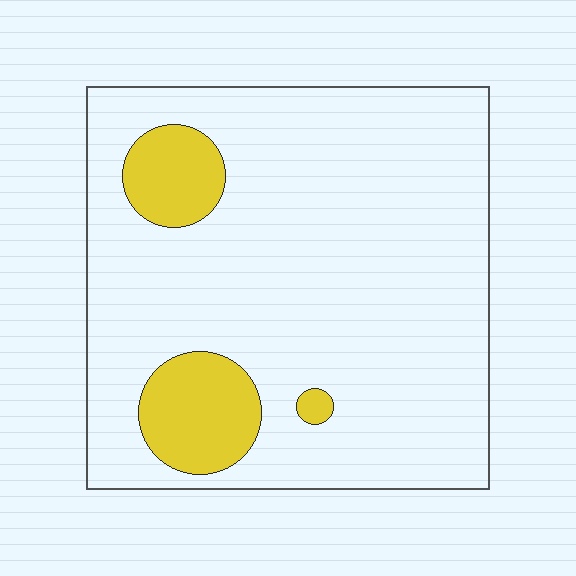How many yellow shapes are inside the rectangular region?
3.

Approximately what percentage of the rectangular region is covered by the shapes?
Approximately 15%.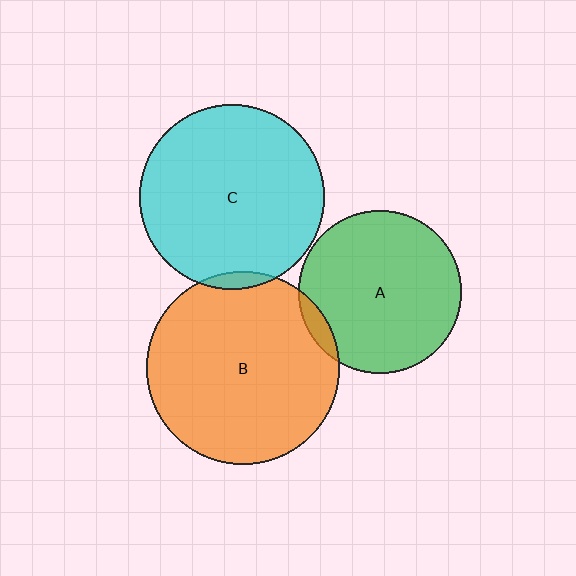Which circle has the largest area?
Circle B (orange).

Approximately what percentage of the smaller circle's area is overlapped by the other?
Approximately 5%.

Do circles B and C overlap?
Yes.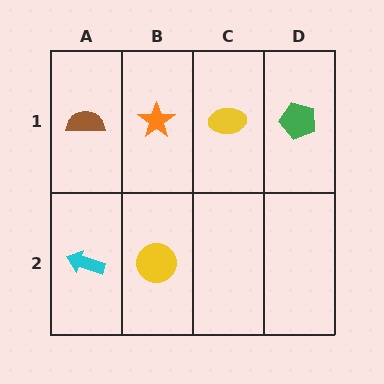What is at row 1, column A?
A brown semicircle.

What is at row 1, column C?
A yellow ellipse.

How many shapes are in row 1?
4 shapes.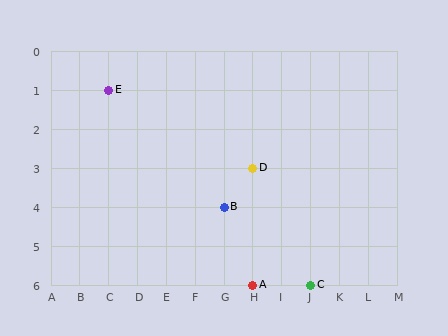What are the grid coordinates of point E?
Point E is at grid coordinates (C, 1).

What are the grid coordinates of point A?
Point A is at grid coordinates (H, 6).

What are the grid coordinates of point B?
Point B is at grid coordinates (G, 4).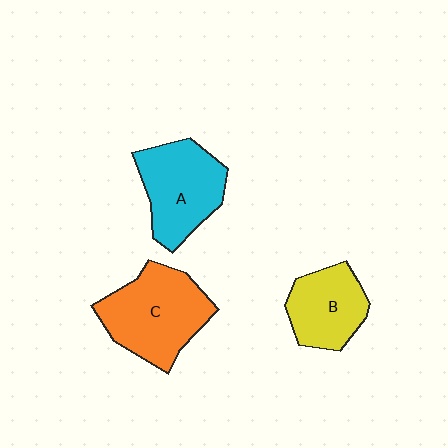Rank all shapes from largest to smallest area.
From largest to smallest: C (orange), A (cyan), B (yellow).